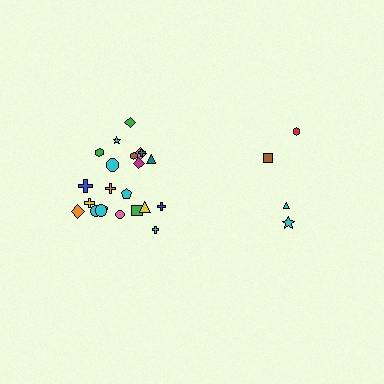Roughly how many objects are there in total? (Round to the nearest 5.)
Roughly 25 objects in total.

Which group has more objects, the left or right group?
The left group.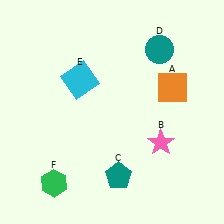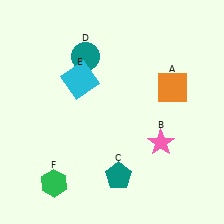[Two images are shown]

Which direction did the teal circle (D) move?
The teal circle (D) moved left.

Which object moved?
The teal circle (D) moved left.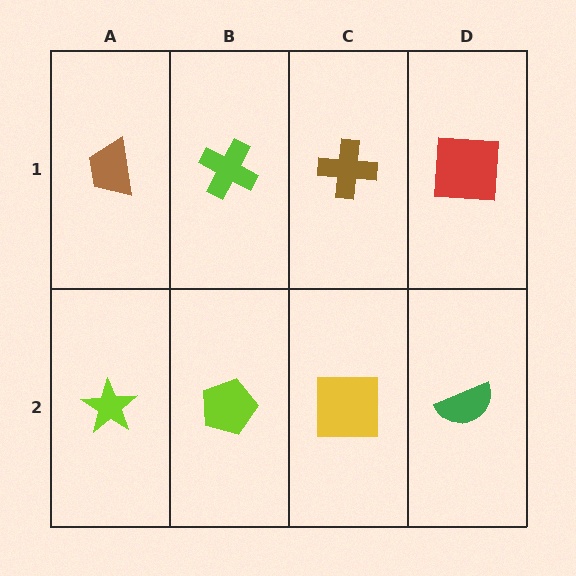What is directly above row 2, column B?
A lime cross.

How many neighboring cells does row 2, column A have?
2.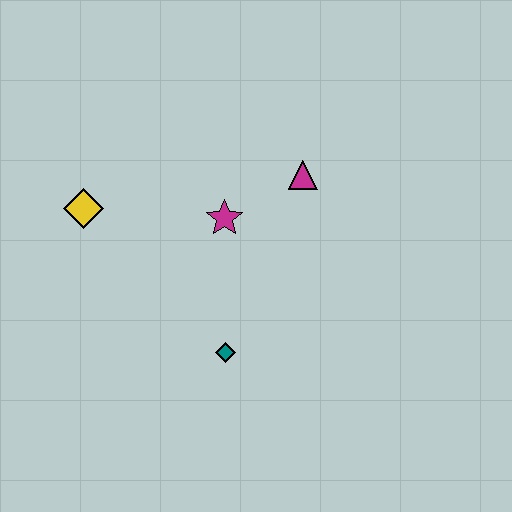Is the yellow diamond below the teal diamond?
No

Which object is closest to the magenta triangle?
The magenta star is closest to the magenta triangle.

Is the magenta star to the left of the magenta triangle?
Yes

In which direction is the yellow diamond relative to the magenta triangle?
The yellow diamond is to the left of the magenta triangle.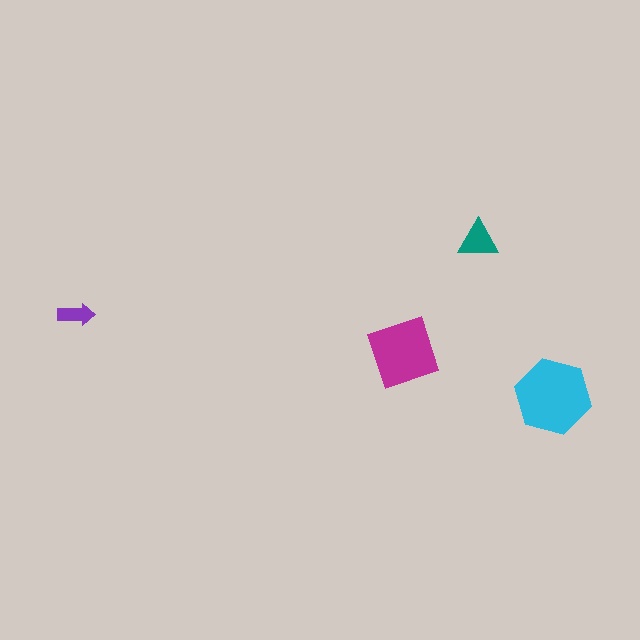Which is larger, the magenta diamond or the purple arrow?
The magenta diamond.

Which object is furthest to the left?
The purple arrow is leftmost.